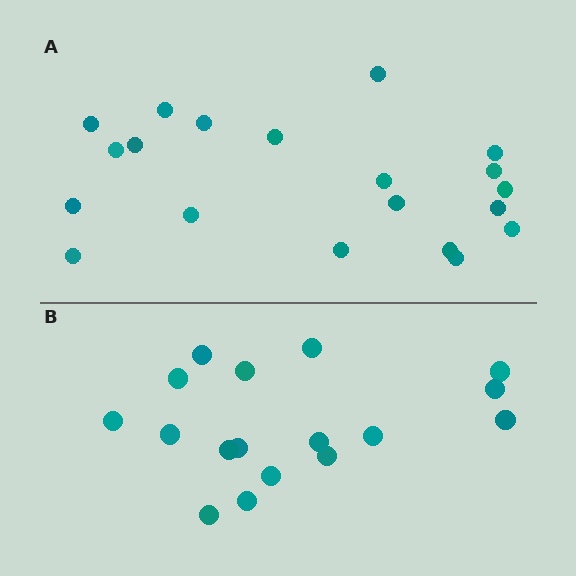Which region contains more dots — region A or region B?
Region A (the top region) has more dots.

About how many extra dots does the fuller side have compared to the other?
Region A has just a few more — roughly 2 or 3 more dots than region B.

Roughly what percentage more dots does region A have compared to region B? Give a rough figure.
About 20% more.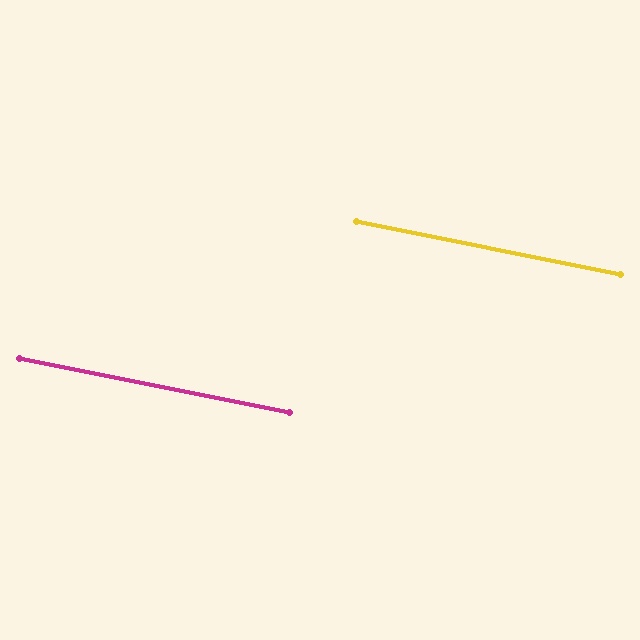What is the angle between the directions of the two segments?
Approximately 0 degrees.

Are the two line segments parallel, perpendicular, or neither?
Parallel — their directions differ by only 0.1°.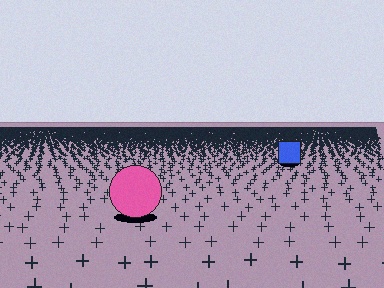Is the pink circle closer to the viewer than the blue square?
Yes. The pink circle is closer — you can tell from the texture gradient: the ground texture is coarser near it.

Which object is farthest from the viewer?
The blue square is farthest from the viewer. It appears smaller and the ground texture around it is denser.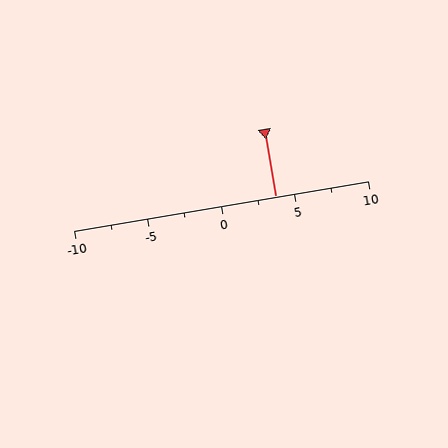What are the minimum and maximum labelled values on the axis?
The axis runs from -10 to 10.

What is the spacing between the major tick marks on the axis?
The major ticks are spaced 5 apart.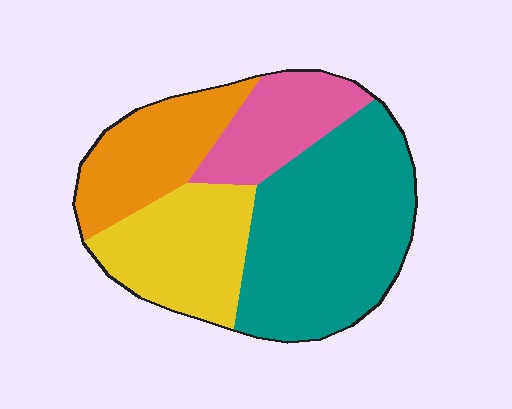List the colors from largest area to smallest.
From largest to smallest: teal, yellow, orange, pink.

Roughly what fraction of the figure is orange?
Orange takes up about one fifth (1/5) of the figure.